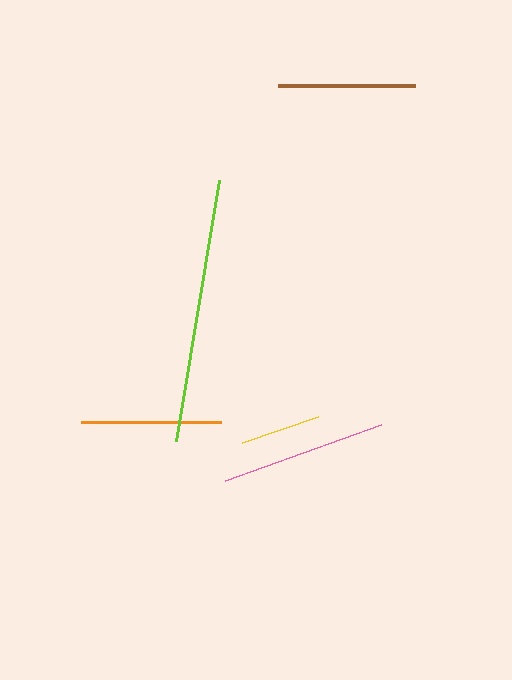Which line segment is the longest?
The lime line is the longest at approximately 264 pixels.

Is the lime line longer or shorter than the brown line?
The lime line is longer than the brown line.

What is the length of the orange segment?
The orange segment is approximately 140 pixels long.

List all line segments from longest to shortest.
From longest to shortest: lime, pink, orange, brown, yellow.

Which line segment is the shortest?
The yellow line is the shortest at approximately 81 pixels.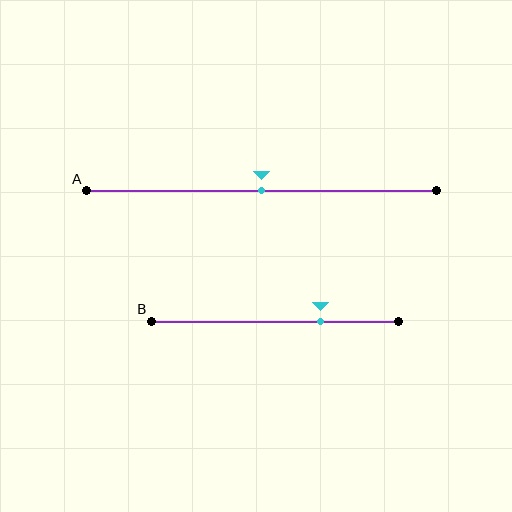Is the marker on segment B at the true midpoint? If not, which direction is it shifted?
No, the marker on segment B is shifted to the right by about 18% of the segment length.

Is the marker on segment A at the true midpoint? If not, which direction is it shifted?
Yes, the marker on segment A is at the true midpoint.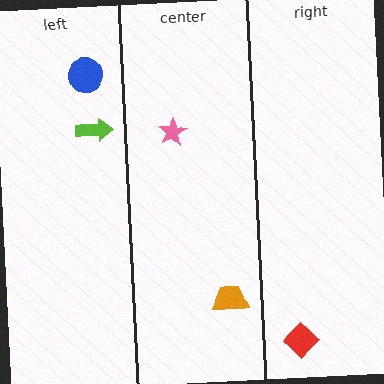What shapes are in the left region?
The lime arrow, the blue circle.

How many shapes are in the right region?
1.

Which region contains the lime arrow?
The left region.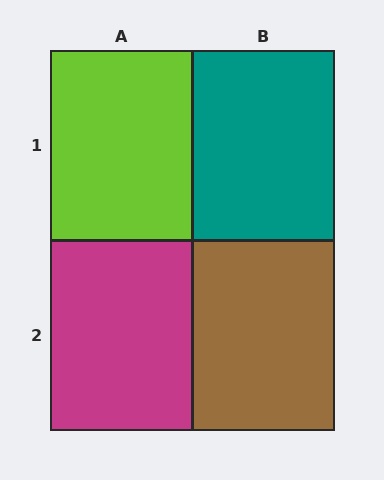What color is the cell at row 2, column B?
Brown.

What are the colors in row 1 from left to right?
Lime, teal.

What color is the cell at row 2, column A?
Magenta.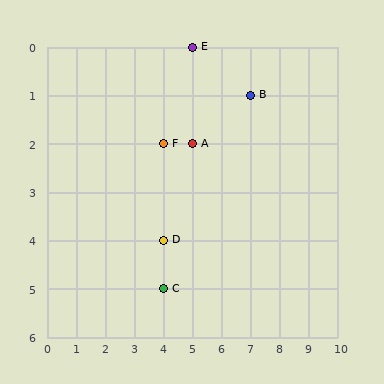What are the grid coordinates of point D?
Point D is at grid coordinates (4, 4).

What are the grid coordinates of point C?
Point C is at grid coordinates (4, 5).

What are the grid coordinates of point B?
Point B is at grid coordinates (7, 1).